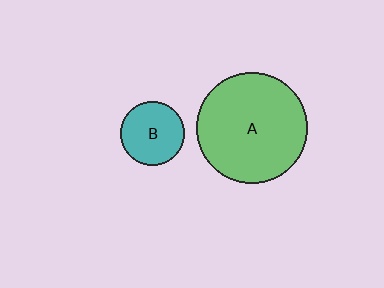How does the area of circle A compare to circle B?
Approximately 3.0 times.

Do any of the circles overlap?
No, none of the circles overlap.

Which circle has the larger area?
Circle A (green).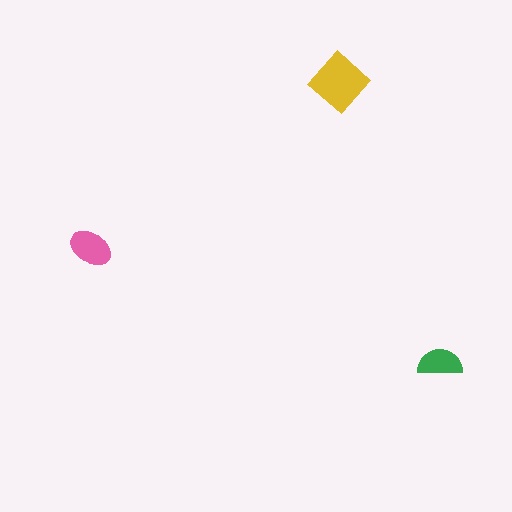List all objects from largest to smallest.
The yellow diamond, the pink ellipse, the green semicircle.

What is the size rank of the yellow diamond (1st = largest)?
1st.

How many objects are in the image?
There are 3 objects in the image.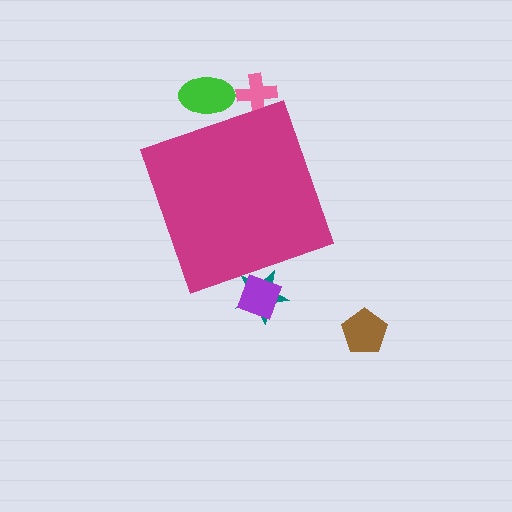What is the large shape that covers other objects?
A magenta diamond.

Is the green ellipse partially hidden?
Yes, the green ellipse is partially hidden behind the magenta diamond.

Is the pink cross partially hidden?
Yes, the pink cross is partially hidden behind the magenta diamond.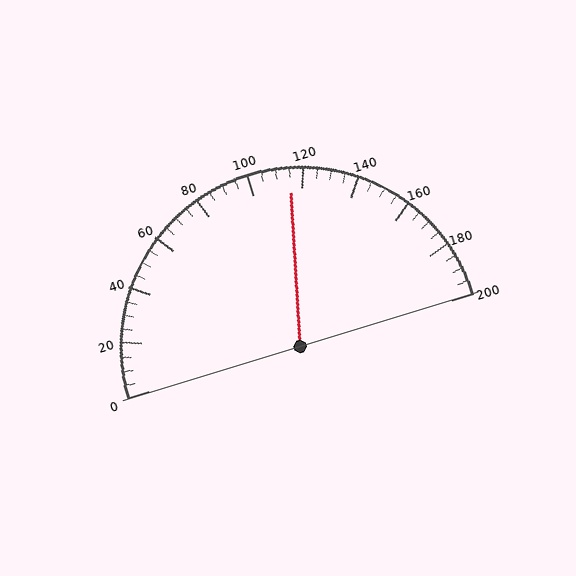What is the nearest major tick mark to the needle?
The nearest major tick mark is 120.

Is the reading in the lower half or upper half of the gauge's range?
The reading is in the upper half of the range (0 to 200).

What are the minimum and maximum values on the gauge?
The gauge ranges from 0 to 200.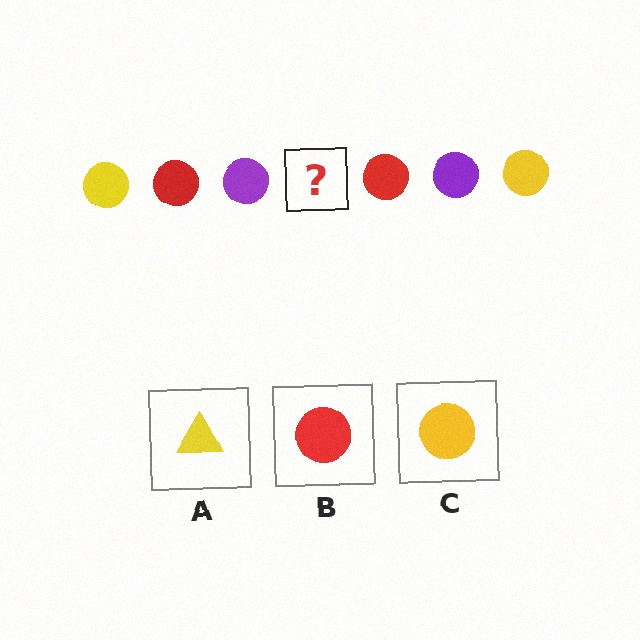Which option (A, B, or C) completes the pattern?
C.